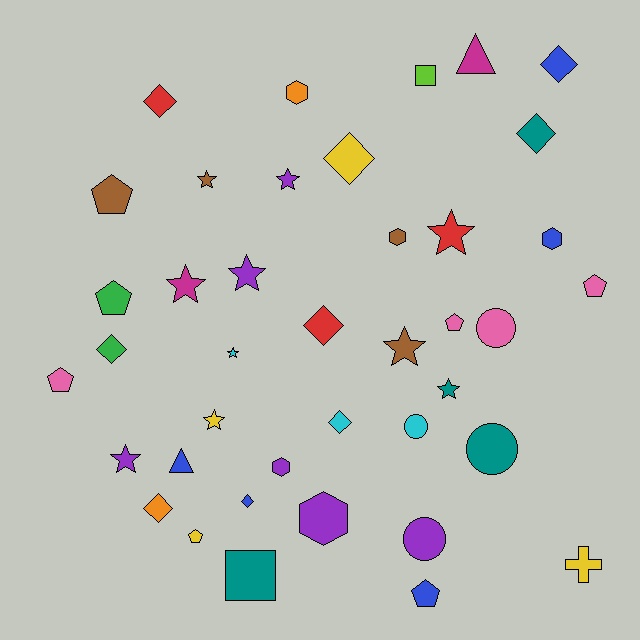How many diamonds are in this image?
There are 9 diamonds.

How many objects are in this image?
There are 40 objects.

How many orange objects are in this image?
There are 2 orange objects.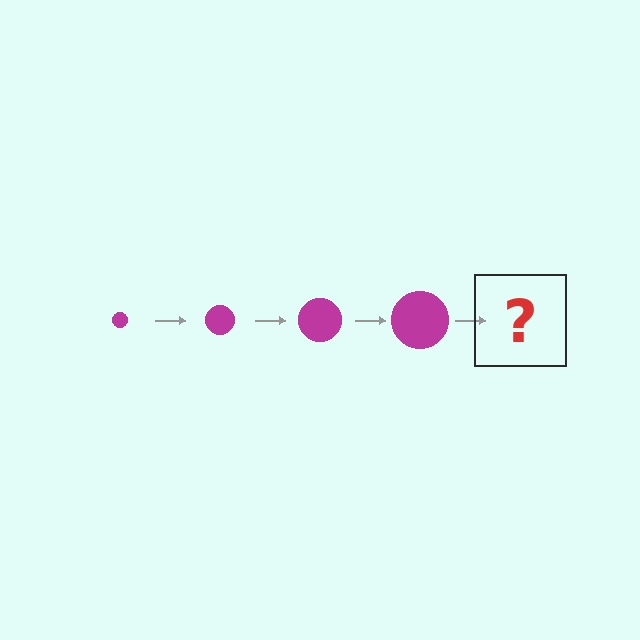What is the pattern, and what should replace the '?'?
The pattern is that the circle gets progressively larger each step. The '?' should be a magenta circle, larger than the previous one.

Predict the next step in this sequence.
The next step is a magenta circle, larger than the previous one.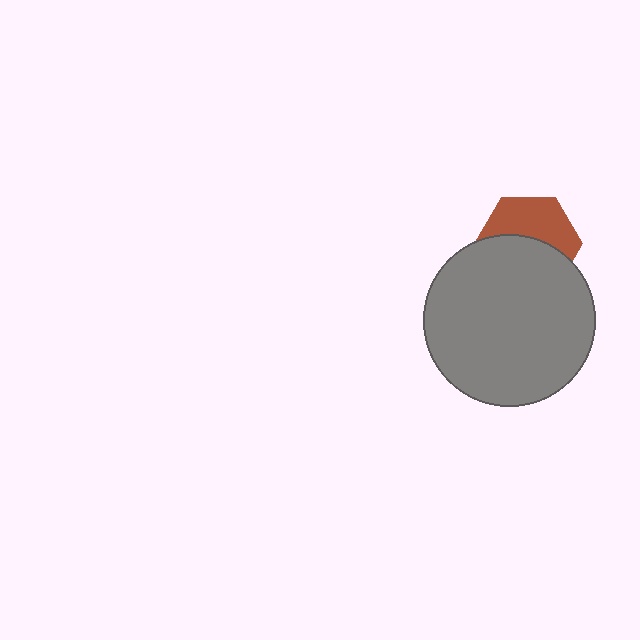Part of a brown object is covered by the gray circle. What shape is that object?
It is a hexagon.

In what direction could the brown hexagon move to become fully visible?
The brown hexagon could move up. That would shift it out from behind the gray circle entirely.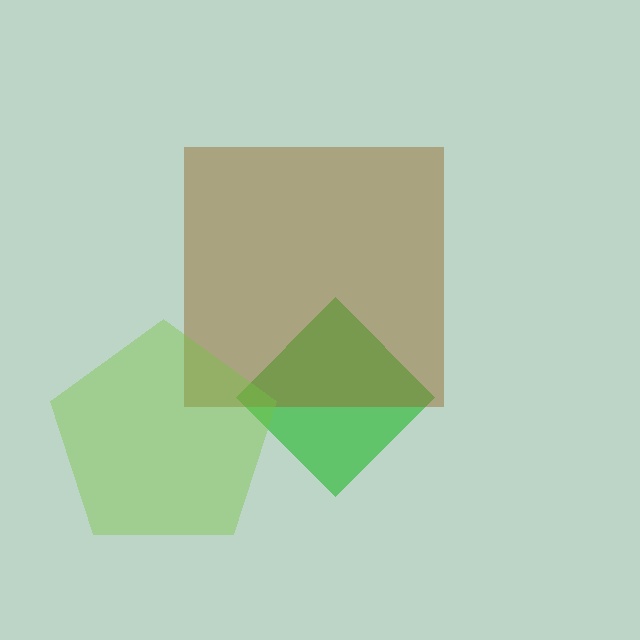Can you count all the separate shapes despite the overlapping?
Yes, there are 3 separate shapes.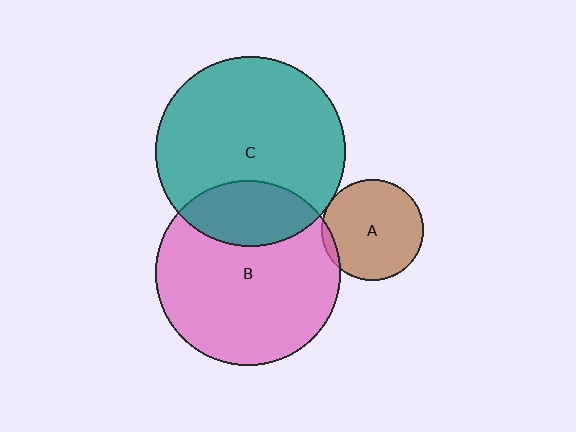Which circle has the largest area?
Circle C (teal).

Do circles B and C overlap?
Yes.